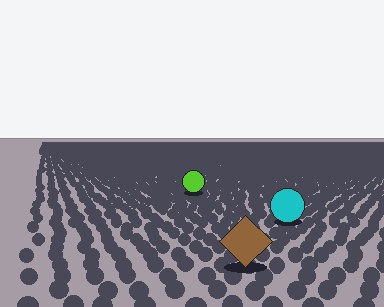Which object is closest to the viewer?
The brown diamond is closest. The texture marks near it are larger and more spread out.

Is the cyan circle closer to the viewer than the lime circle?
Yes. The cyan circle is closer — you can tell from the texture gradient: the ground texture is coarser near it.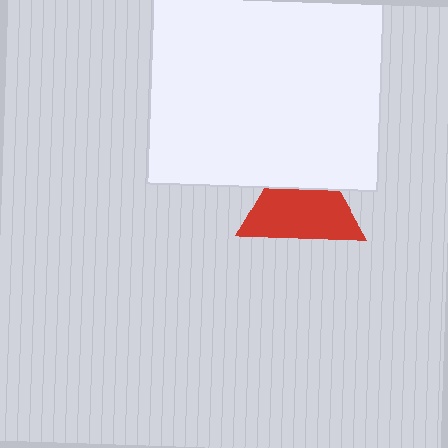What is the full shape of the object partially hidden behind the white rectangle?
The partially hidden object is a red triangle.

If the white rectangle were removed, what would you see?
You would see the complete red triangle.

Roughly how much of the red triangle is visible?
Most of it is visible (roughly 67%).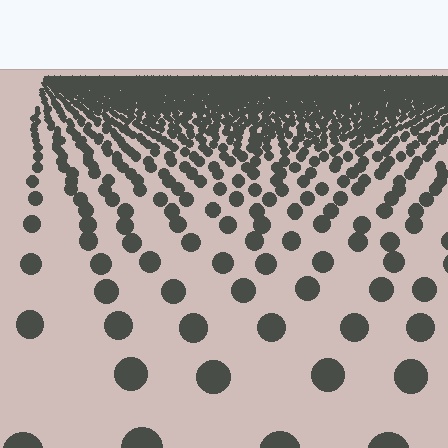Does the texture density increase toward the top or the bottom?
Density increases toward the top.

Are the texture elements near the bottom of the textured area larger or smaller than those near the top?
Larger. Near the bottom, elements are closer to the viewer and appear at a bigger on-screen size.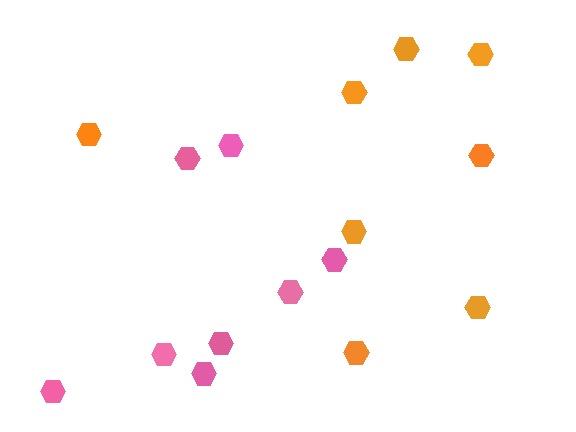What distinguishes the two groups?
There are 2 groups: one group of orange hexagons (8) and one group of pink hexagons (8).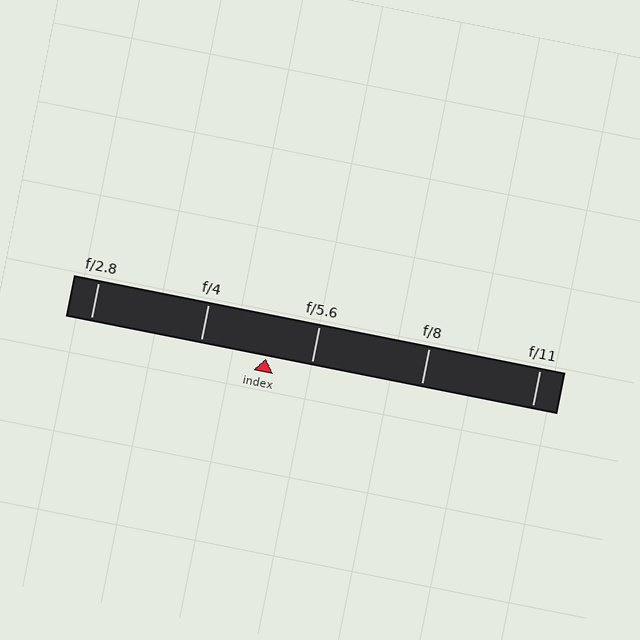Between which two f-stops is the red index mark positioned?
The index mark is between f/4 and f/5.6.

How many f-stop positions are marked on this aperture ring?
There are 5 f-stop positions marked.